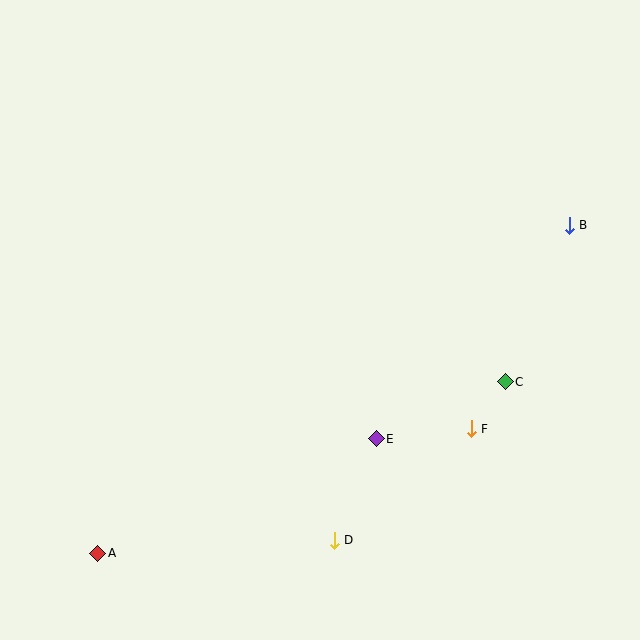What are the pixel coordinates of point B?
Point B is at (569, 225).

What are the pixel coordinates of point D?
Point D is at (334, 540).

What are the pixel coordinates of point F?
Point F is at (471, 429).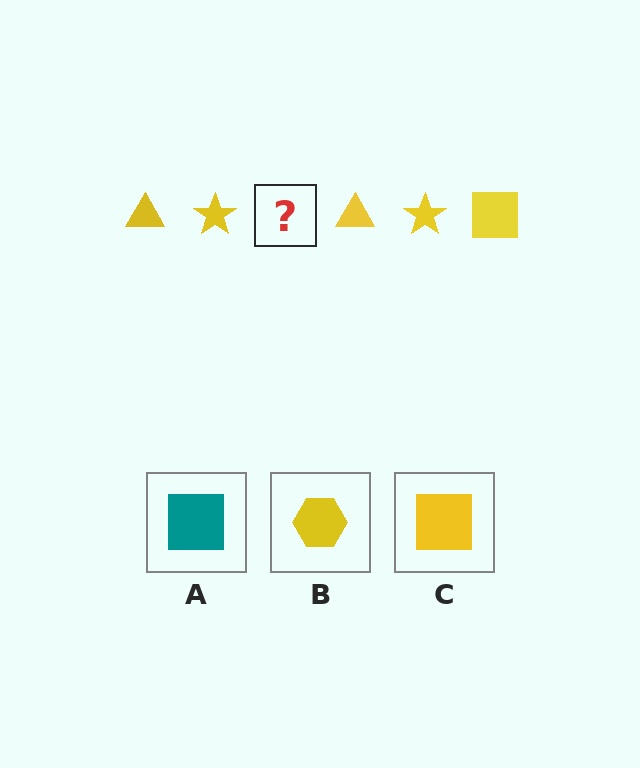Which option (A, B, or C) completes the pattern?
C.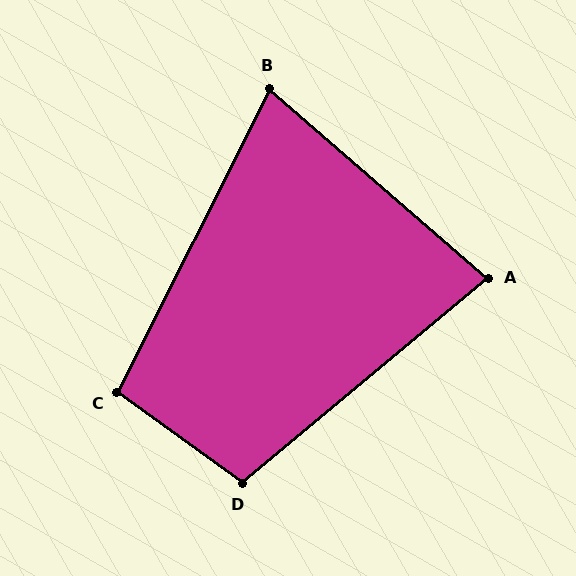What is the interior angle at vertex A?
Approximately 81 degrees (acute).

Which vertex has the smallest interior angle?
B, at approximately 76 degrees.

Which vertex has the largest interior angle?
D, at approximately 104 degrees.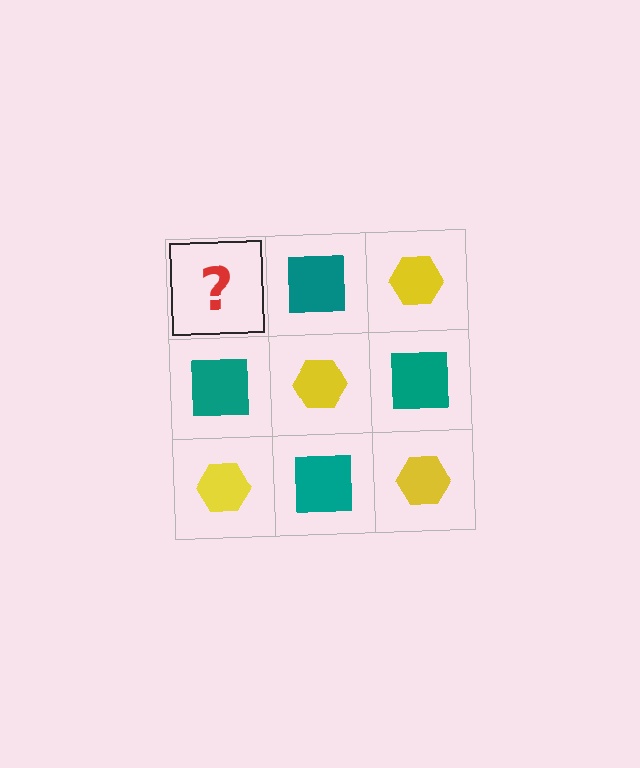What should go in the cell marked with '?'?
The missing cell should contain a yellow hexagon.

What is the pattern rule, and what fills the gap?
The rule is that it alternates yellow hexagon and teal square in a checkerboard pattern. The gap should be filled with a yellow hexagon.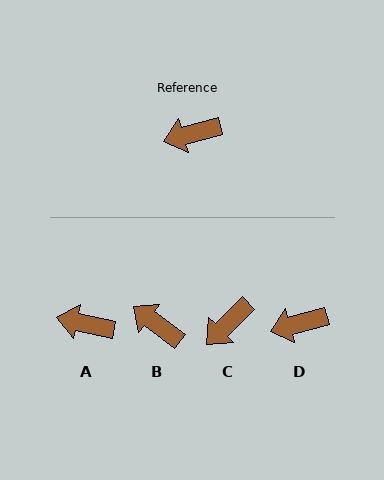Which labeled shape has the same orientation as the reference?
D.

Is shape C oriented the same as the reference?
No, it is off by about 30 degrees.